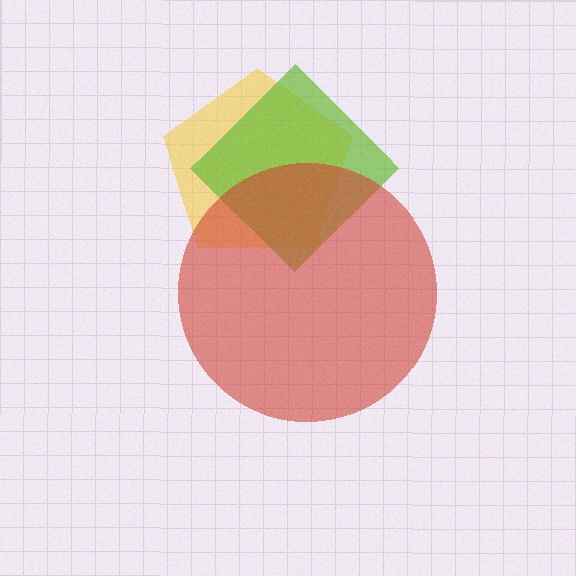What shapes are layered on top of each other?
The layered shapes are: a yellow pentagon, a lime diamond, a red circle.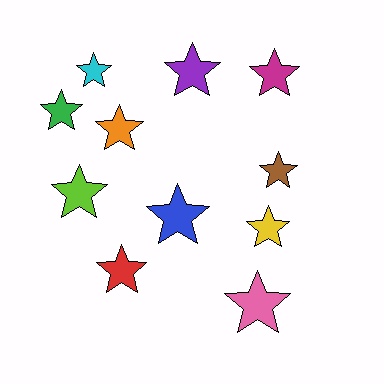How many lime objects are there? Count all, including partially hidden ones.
There is 1 lime object.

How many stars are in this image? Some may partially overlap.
There are 11 stars.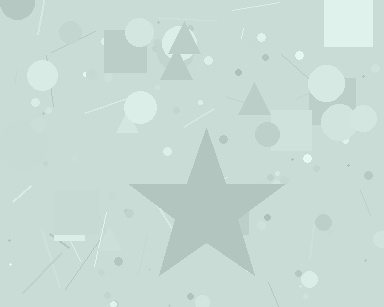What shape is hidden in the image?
A star is hidden in the image.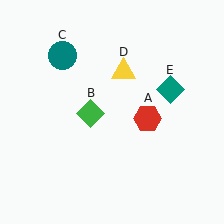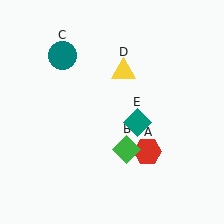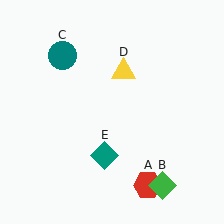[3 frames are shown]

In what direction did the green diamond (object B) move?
The green diamond (object B) moved down and to the right.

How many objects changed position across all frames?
3 objects changed position: red hexagon (object A), green diamond (object B), teal diamond (object E).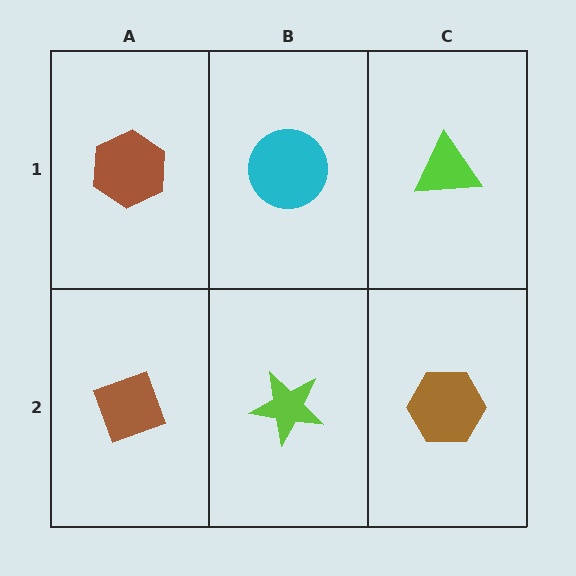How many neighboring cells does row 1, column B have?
3.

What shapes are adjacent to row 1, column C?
A brown hexagon (row 2, column C), a cyan circle (row 1, column B).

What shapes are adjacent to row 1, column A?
A brown diamond (row 2, column A), a cyan circle (row 1, column B).